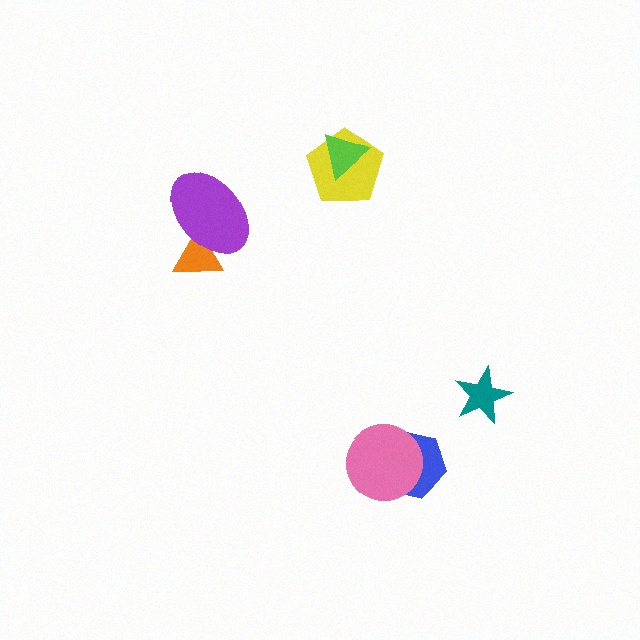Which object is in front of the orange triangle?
The purple ellipse is in front of the orange triangle.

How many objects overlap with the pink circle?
1 object overlaps with the pink circle.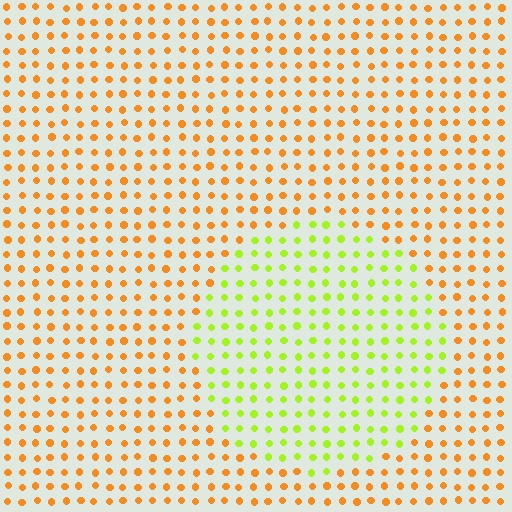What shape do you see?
I see a circle.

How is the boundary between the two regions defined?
The boundary is defined purely by a slight shift in hue (about 53 degrees). Spacing, size, and orientation are identical on both sides.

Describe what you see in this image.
The image is filled with small orange elements in a uniform arrangement. A circle-shaped region is visible where the elements are tinted to a slightly different hue, forming a subtle color boundary.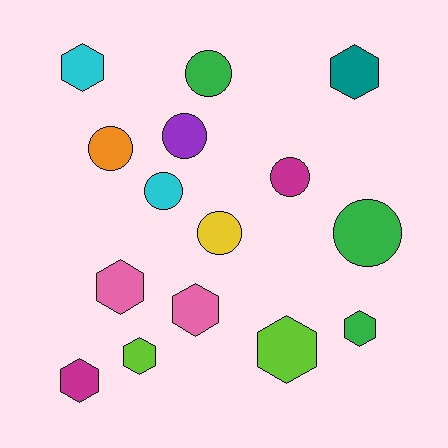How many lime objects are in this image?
There are 2 lime objects.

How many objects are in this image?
There are 15 objects.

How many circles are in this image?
There are 7 circles.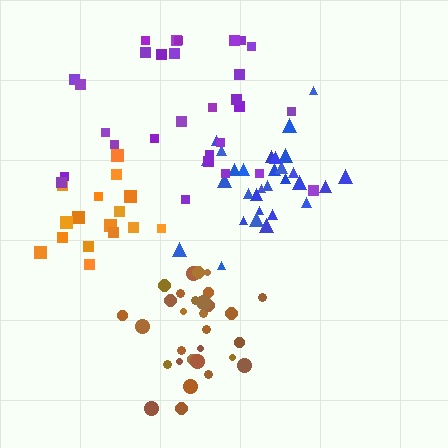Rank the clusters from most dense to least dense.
blue, brown, orange, purple.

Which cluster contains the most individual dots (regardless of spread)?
Blue (30).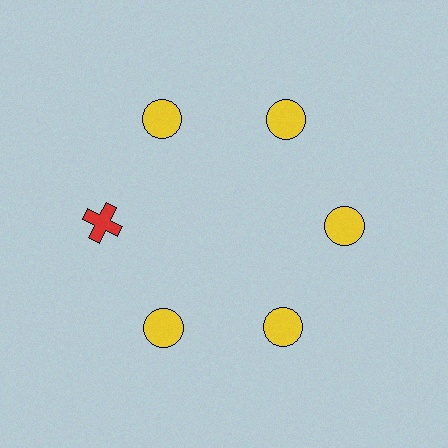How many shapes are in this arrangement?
There are 6 shapes arranged in a ring pattern.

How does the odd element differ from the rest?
It differs in both color (red instead of yellow) and shape (cross instead of circle).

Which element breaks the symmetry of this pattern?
The red cross at roughly the 9 o'clock position breaks the symmetry. All other shapes are yellow circles.